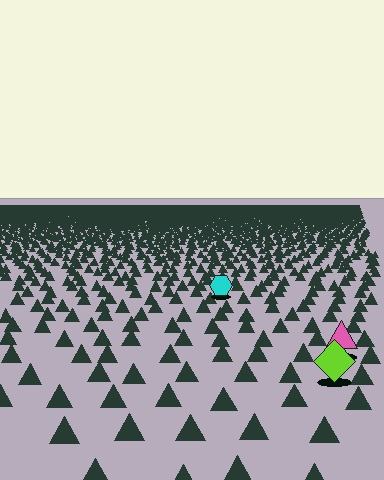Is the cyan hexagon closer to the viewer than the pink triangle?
No. The pink triangle is closer — you can tell from the texture gradient: the ground texture is coarser near it.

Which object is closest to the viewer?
The lime diamond is closest. The texture marks near it are larger and more spread out.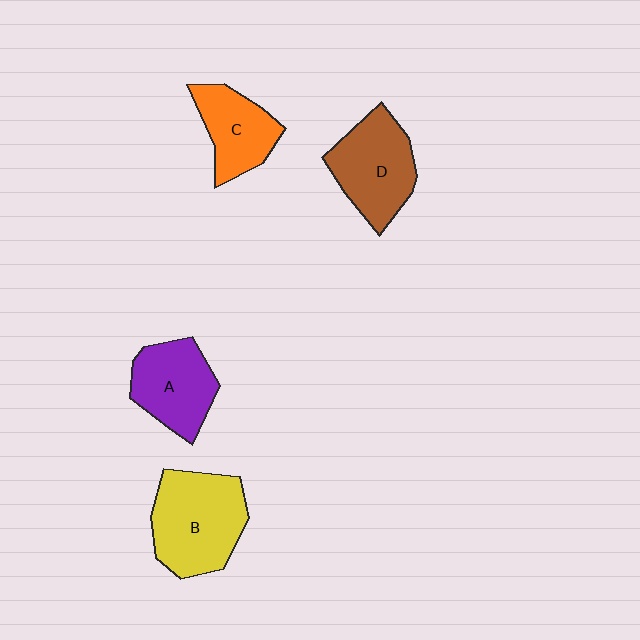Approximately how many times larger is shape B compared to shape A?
Approximately 1.3 times.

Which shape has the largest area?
Shape B (yellow).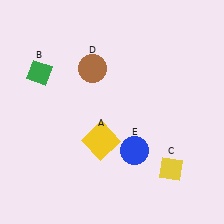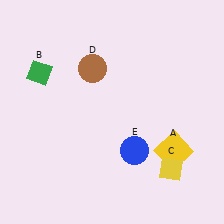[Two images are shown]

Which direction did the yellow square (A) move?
The yellow square (A) moved right.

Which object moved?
The yellow square (A) moved right.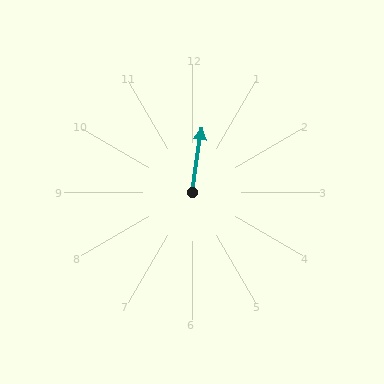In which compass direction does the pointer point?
North.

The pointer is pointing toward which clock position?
Roughly 12 o'clock.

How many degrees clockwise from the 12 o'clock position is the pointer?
Approximately 9 degrees.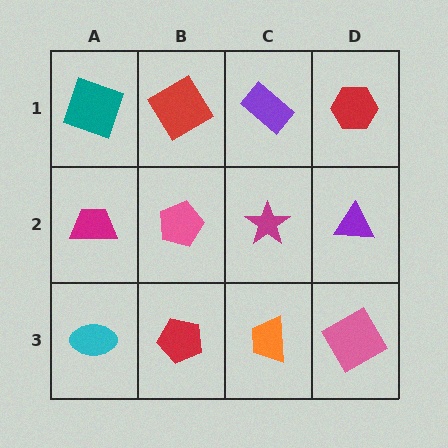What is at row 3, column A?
A cyan ellipse.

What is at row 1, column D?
A red hexagon.